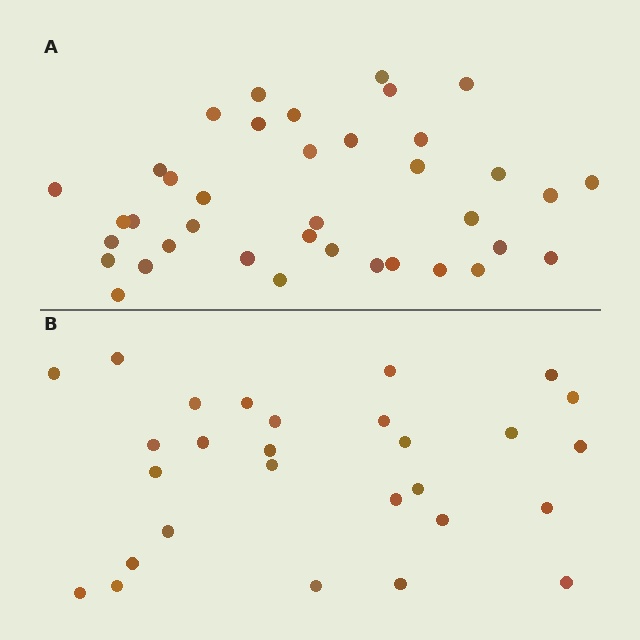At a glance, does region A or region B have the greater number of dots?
Region A (the top region) has more dots.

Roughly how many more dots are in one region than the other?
Region A has roughly 10 or so more dots than region B.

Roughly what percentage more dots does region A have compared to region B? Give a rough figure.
About 35% more.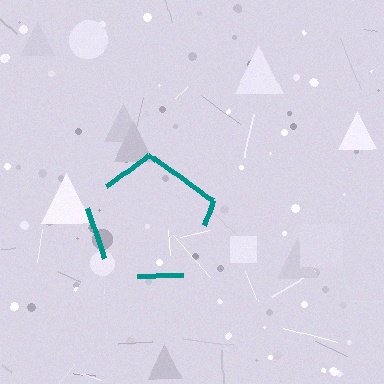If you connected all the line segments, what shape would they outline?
They would outline a pentagon.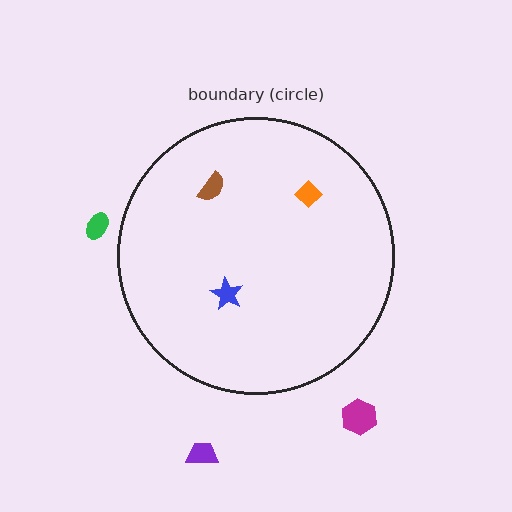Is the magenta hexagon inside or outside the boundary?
Outside.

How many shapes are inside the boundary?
3 inside, 3 outside.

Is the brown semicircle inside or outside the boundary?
Inside.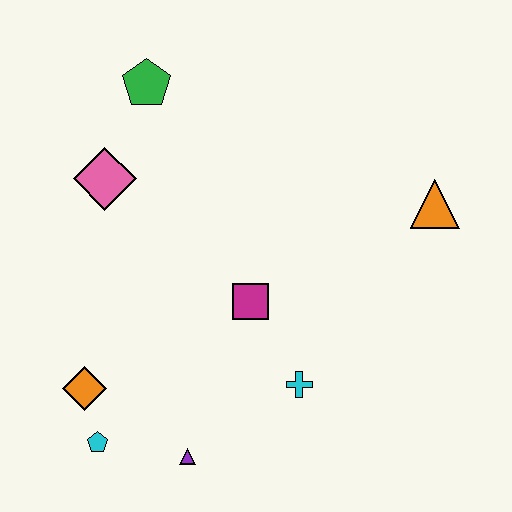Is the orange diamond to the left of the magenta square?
Yes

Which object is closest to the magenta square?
The cyan cross is closest to the magenta square.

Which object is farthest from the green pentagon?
The purple triangle is farthest from the green pentagon.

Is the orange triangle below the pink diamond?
Yes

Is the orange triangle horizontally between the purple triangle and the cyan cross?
No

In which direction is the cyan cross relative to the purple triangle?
The cyan cross is to the right of the purple triangle.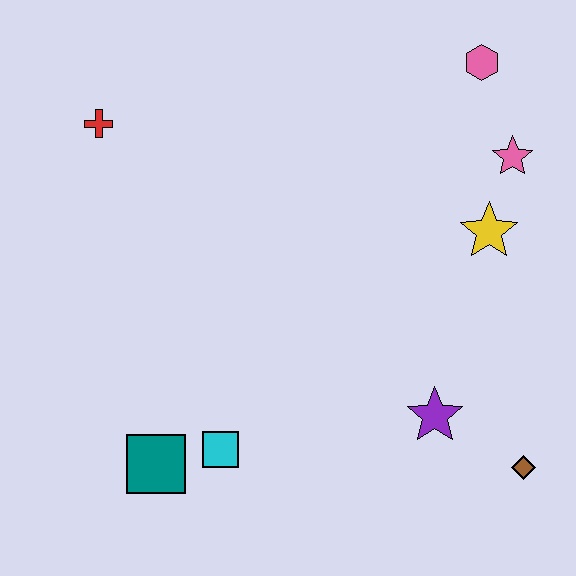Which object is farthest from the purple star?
The red cross is farthest from the purple star.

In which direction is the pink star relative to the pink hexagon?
The pink star is below the pink hexagon.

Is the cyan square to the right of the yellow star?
No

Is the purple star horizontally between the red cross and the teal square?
No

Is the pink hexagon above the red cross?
Yes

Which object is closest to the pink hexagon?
The pink star is closest to the pink hexagon.